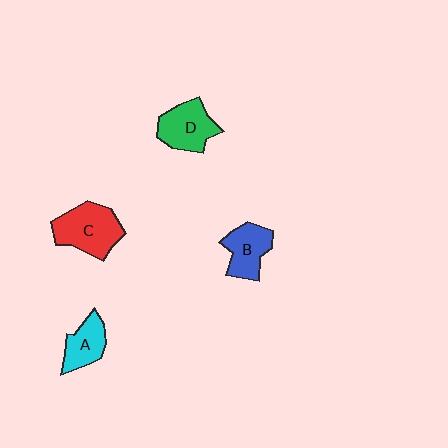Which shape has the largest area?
Shape C (red).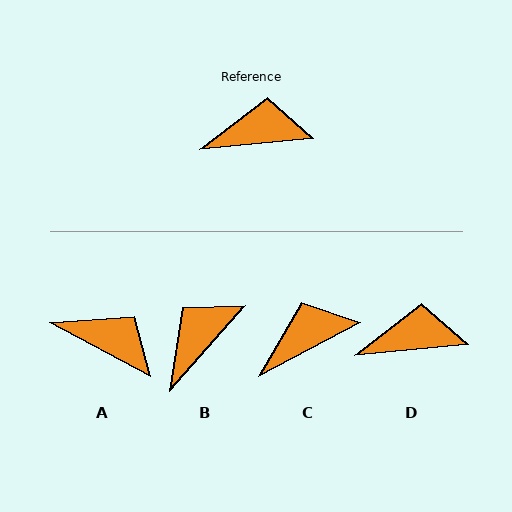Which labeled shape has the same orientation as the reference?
D.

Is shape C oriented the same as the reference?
No, it is off by about 23 degrees.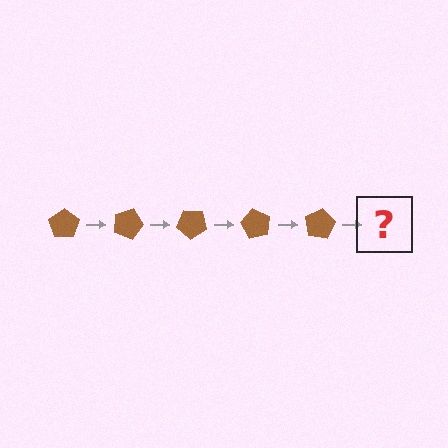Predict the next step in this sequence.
The next step is a brown pentagon rotated 100 degrees.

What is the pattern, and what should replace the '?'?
The pattern is that the pentagon rotates 20 degrees each step. The '?' should be a brown pentagon rotated 100 degrees.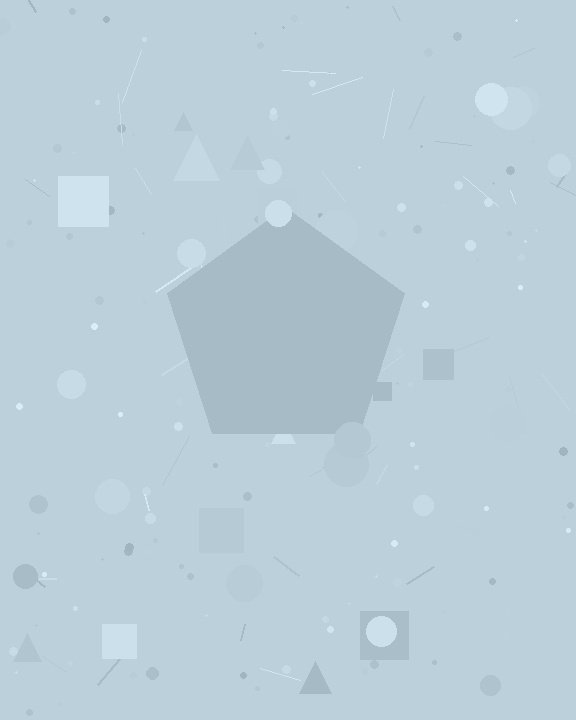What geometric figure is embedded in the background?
A pentagon is embedded in the background.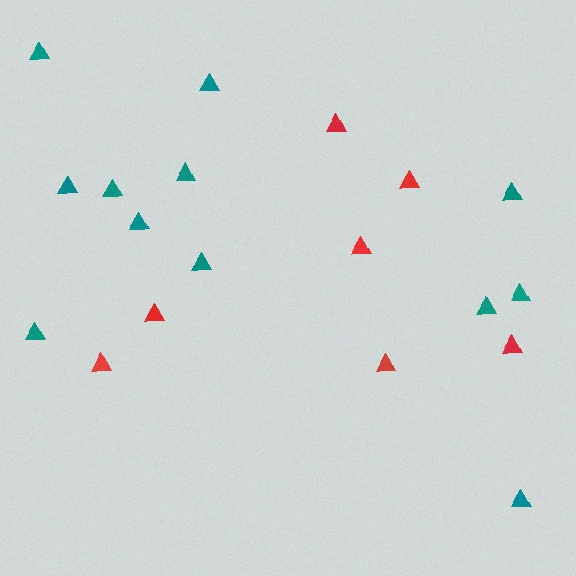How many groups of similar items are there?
There are 2 groups: one group of teal triangles (12) and one group of red triangles (7).